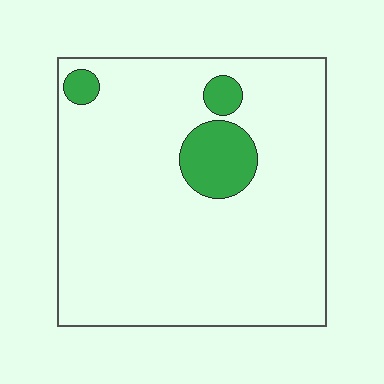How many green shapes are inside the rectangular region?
3.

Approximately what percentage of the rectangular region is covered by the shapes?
Approximately 10%.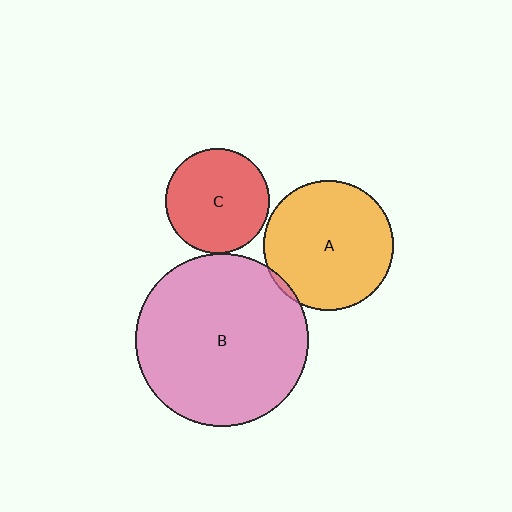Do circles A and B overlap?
Yes.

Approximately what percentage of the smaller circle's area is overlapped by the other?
Approximately 5%.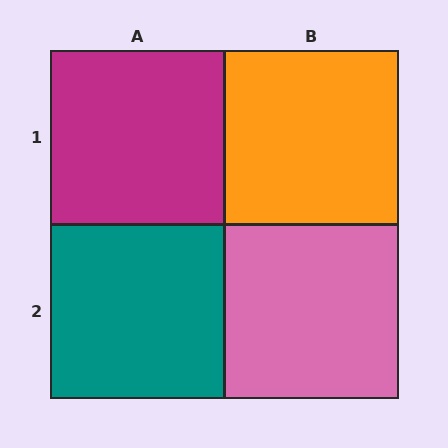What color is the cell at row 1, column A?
Magenta.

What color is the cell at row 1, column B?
Orange.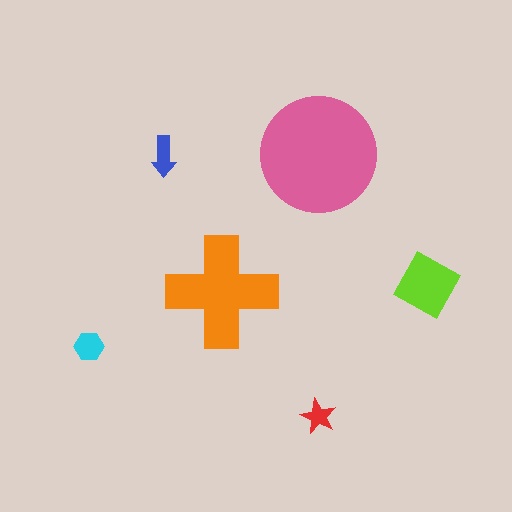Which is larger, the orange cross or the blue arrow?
The orange cross.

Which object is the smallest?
The red star.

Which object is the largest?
The pink circle.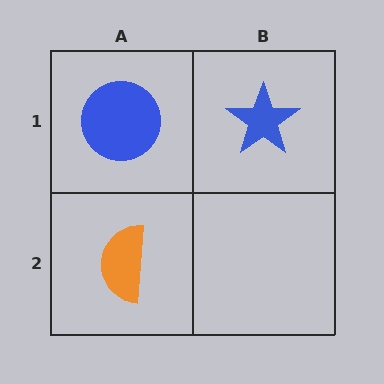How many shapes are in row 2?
1 shape.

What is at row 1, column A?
A blue circle.